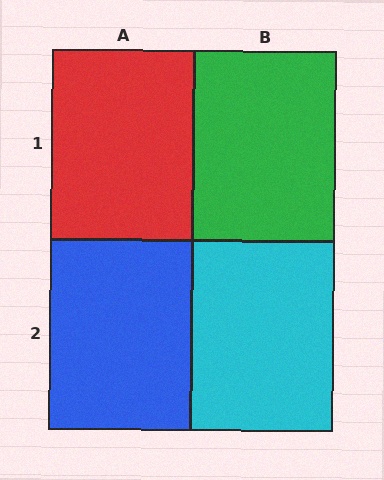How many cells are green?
1 cell is green.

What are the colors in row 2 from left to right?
Blue, cyan.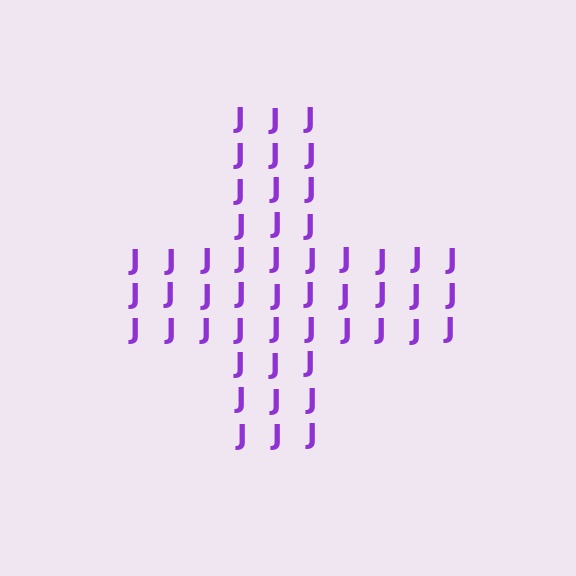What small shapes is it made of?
It is made of small letter J's.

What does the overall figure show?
The overall figure shows a cross.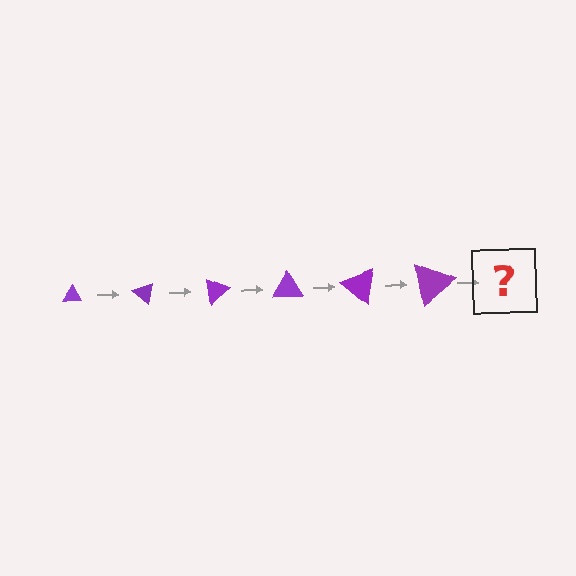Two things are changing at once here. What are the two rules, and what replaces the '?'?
The two rules are that the triangle grows larger each step and it rotates 40 degrees each step. The '?' should be a triangle, larger than the previous one and rotated 240 degrees from the start.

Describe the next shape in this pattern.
It should be a triangle, larger than the previous one and rotated 240 degrees from the start.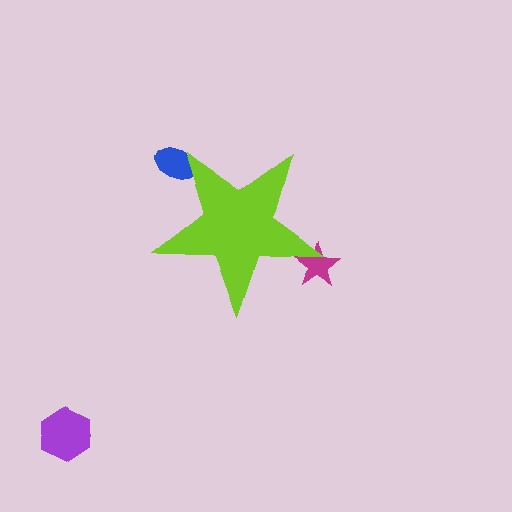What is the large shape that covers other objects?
A lime star.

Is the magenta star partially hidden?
Yes, the magenta star is partially hidden behind the lime star.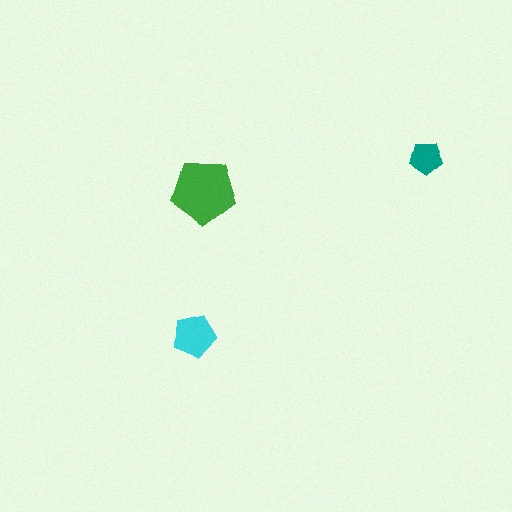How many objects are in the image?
There are 3 objects in the image.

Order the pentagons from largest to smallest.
the green one, the cyan one, the teal one.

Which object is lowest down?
The cyan pentagon is bottommost.